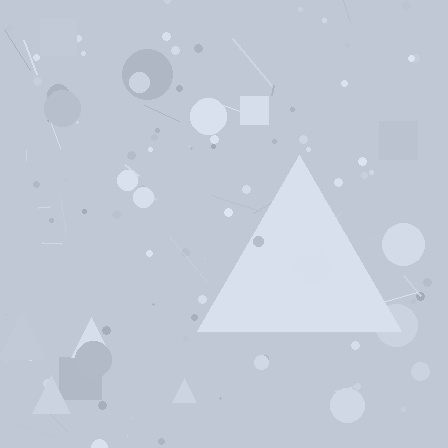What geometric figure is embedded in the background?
A triangle is embedded in the background.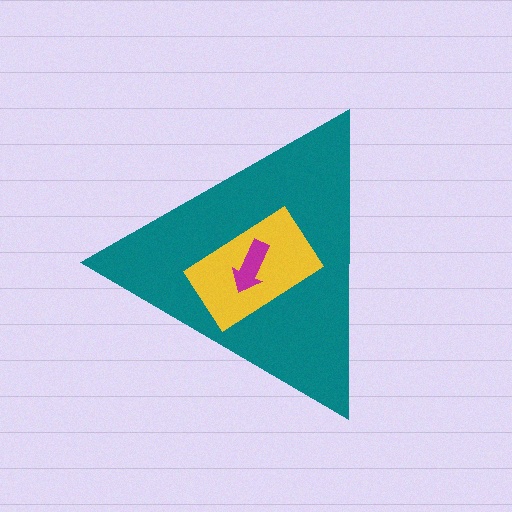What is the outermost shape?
The teal triangle.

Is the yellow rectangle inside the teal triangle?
Yes.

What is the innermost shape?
The magenta arrow.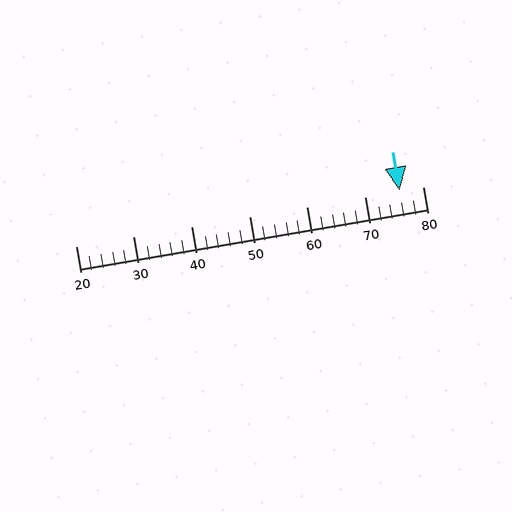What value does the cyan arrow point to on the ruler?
The cyan arrow points to approximately 76.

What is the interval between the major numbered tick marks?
The major tick marks are spaced 10 units apart.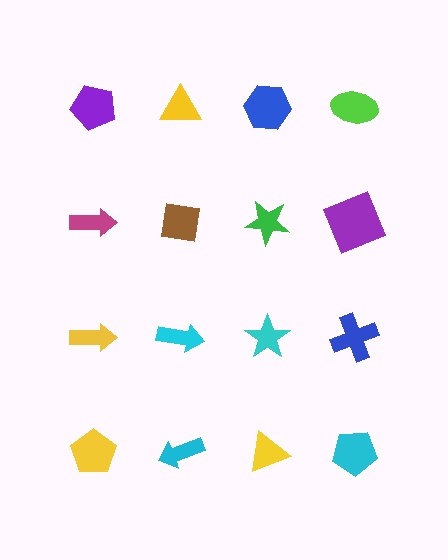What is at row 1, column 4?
A lime ellipse.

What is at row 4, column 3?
A yellow triangle.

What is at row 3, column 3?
A cyan star.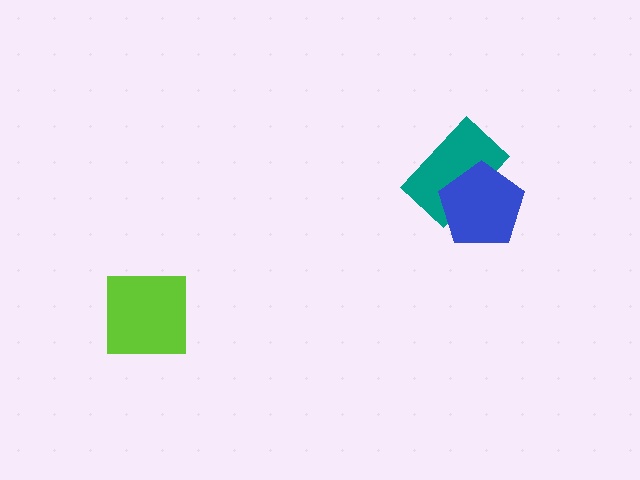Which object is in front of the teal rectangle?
The blue pentagon is in front of the teal rectangle.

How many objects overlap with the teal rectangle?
1 object overlaps with the teal rectangle.